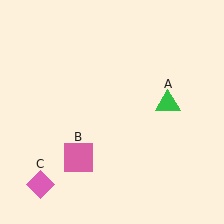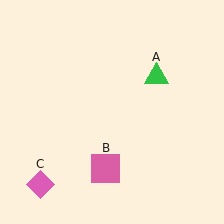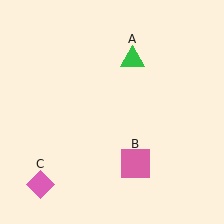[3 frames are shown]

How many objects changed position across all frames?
2 objects changed position: green triangle (object A), pink square (object B).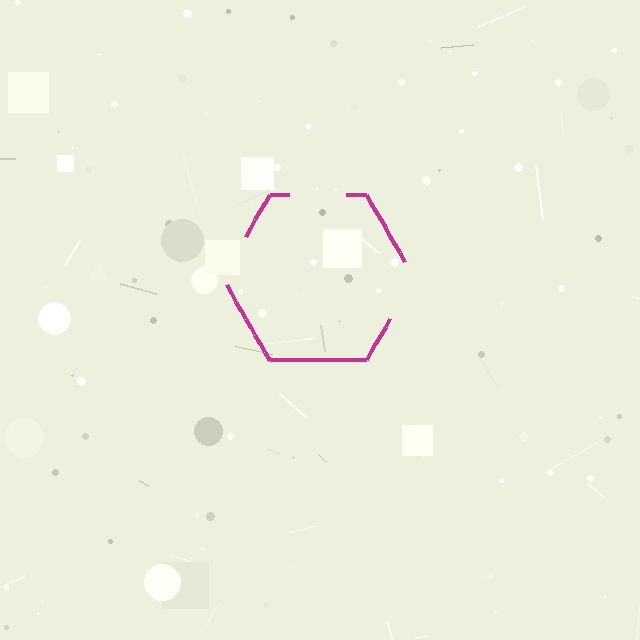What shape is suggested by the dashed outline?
The dashed outline suggests a hexagon.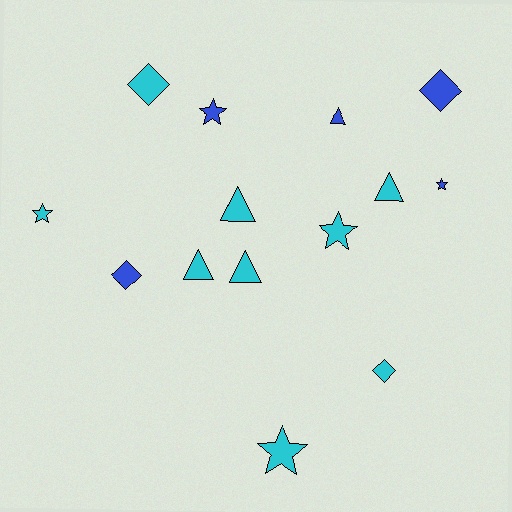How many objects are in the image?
There are 14 objects.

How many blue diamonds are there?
There are 2 blue diamonds.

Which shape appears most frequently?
Star, with 5 objects.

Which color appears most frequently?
Cyan, with 9 objects.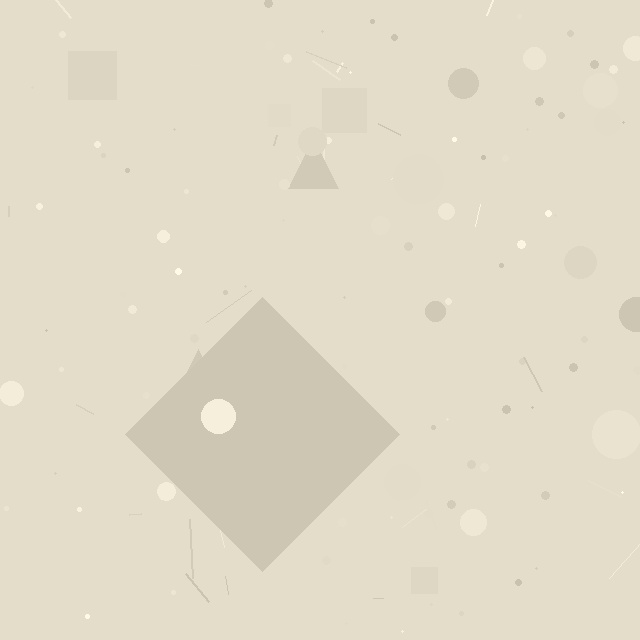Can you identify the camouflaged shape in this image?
The camouflaged shape is a diamond.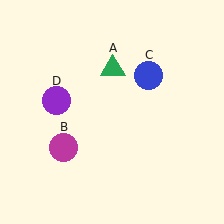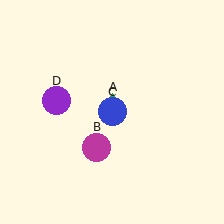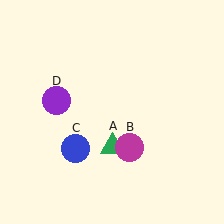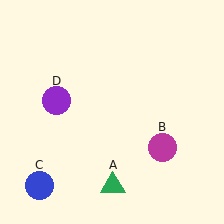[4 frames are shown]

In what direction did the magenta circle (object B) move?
The magenta circle (object B) moved right.